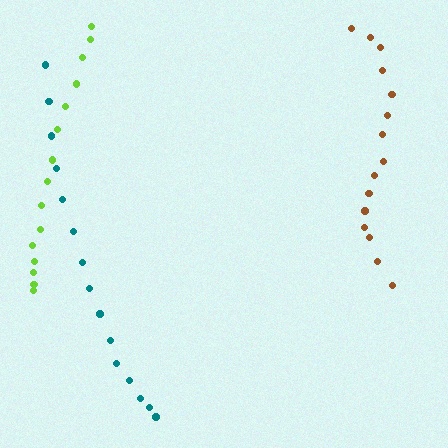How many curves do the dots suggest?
There are 3 distinct paths.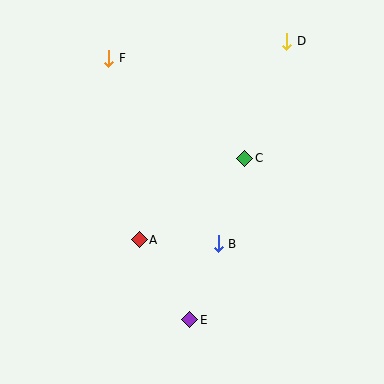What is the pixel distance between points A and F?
The distance between A and F is 184 pixels.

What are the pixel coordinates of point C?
Point C is at (245, 158).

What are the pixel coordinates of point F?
Point F is at (109, 58).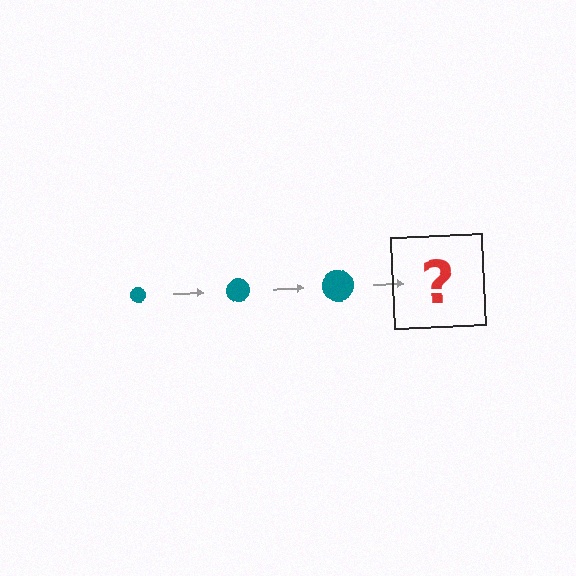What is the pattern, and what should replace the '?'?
The pattern is that the circle gets progressively larger each step. The '?' should be a teal circle, larger than the previous one.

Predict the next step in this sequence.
The next step is a teal circle, larger than the previous one.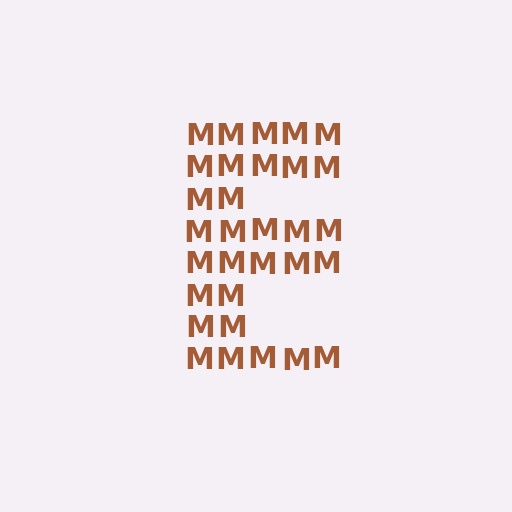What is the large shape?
The large shape is the letter E.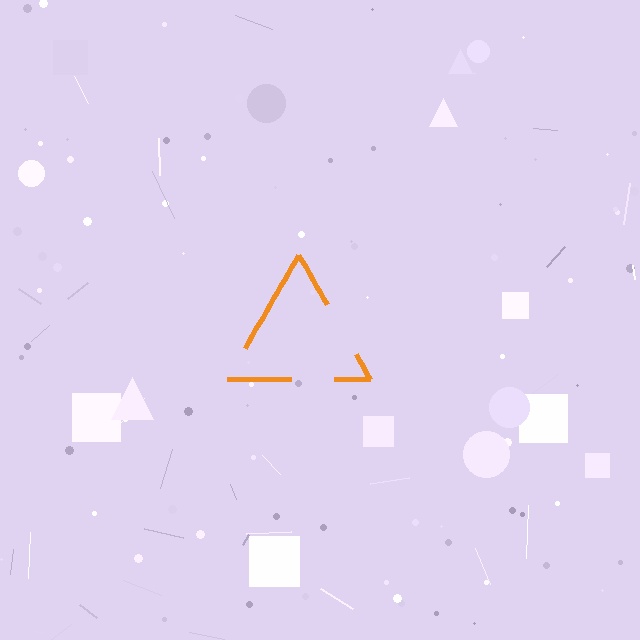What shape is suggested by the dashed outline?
The dashed outline suggests a triangle.